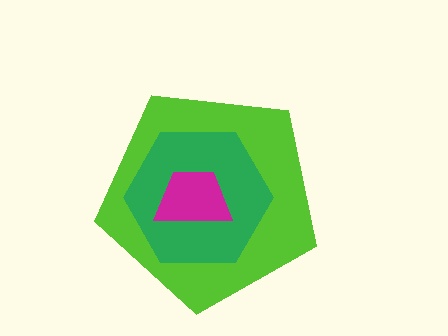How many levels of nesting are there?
3.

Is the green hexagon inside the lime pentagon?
Yes.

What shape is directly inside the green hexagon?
The magenta trapezoid.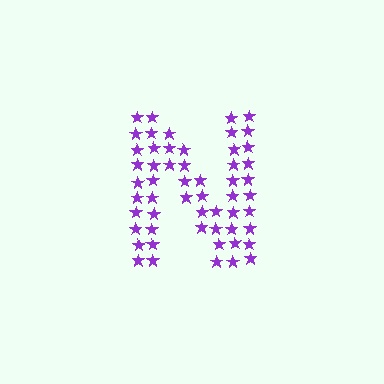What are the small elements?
The small elements are stars.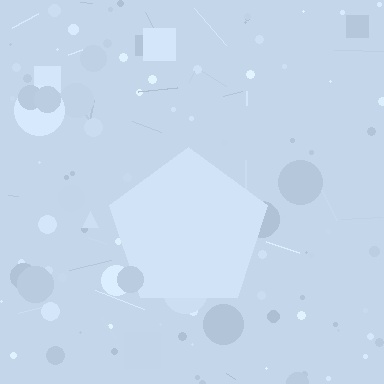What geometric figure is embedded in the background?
A pentagon is embedded in the background.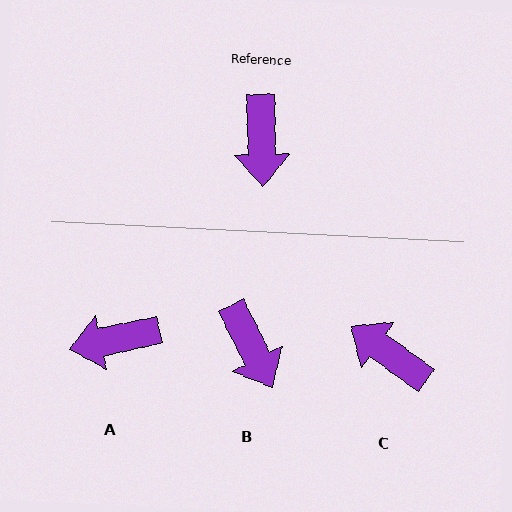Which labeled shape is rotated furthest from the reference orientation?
C, about 128 degrees away.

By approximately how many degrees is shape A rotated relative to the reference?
Approximately 79 degrees clockwise.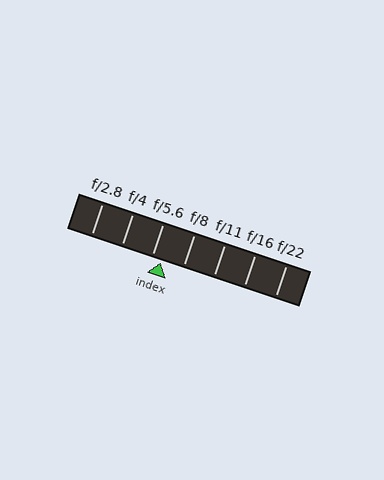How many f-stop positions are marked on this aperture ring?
There are 7 f-stop positions marked.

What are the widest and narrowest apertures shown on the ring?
The widest aperture shown is f/2.8 and the narrowest is f/22.